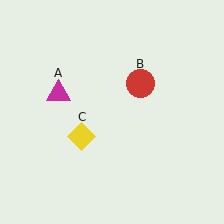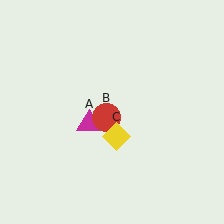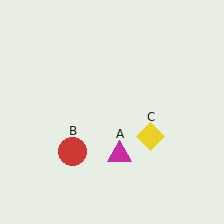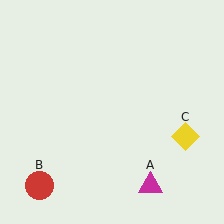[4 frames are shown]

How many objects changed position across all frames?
3 objects changed position: magenta triangle (object A), red circle (object B), yellow diamond (object C).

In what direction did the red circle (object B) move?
The red circle (object B) moved down and to the left.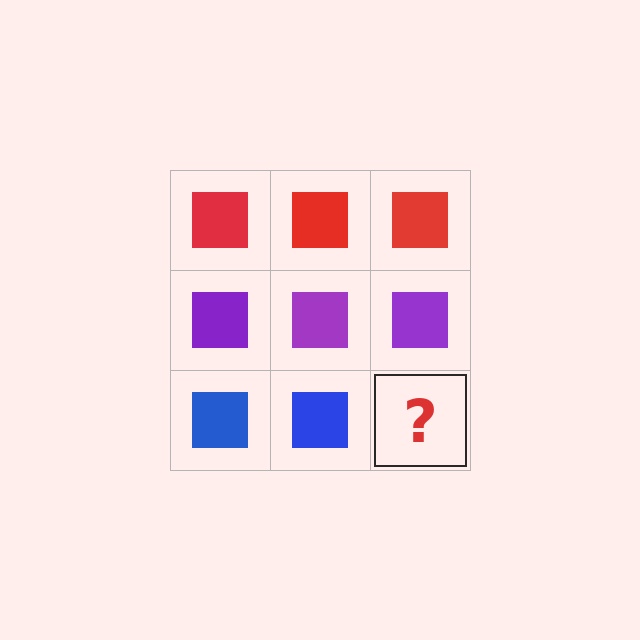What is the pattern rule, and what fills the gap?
The rule is that each row has a consistent color. The gap should be filled with a blue square.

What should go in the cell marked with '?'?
The missing cell should contain a blue square.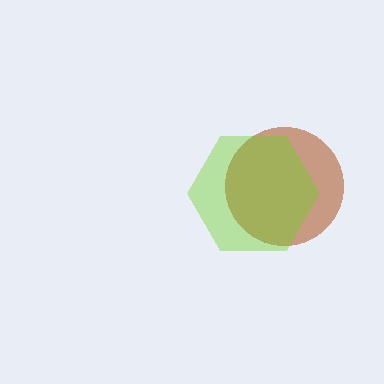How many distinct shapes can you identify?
There are 2 distinct shapes: a brown circle, a lime hexagon.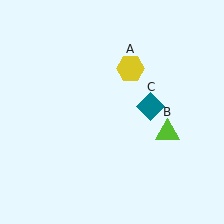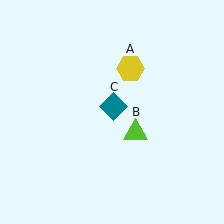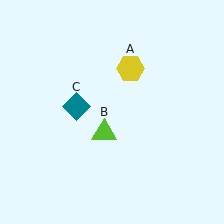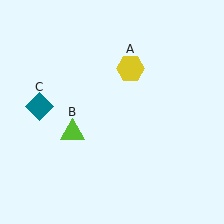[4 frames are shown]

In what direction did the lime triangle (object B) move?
The lime triangle (object B) moved left.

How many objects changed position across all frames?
2 objects changed position: lime triangle (object B), teal diamond (object C).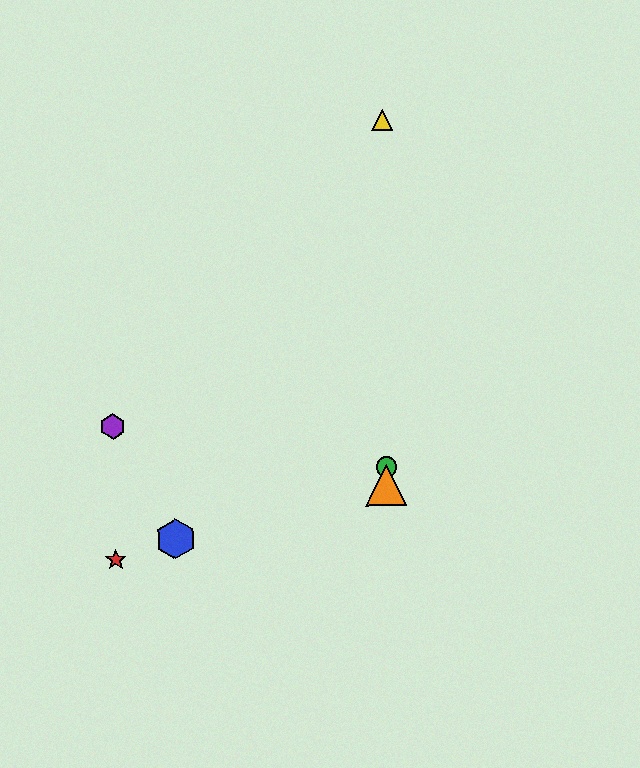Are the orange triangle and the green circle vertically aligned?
Yes, both are at x≈386.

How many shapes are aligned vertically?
3 shapes (the green circle, the yellow triangle, the orange triangle) are aligned vertically.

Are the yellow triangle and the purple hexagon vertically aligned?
No, the yellow triangle is at x≈382 and the purple hexagon is at x≈113.